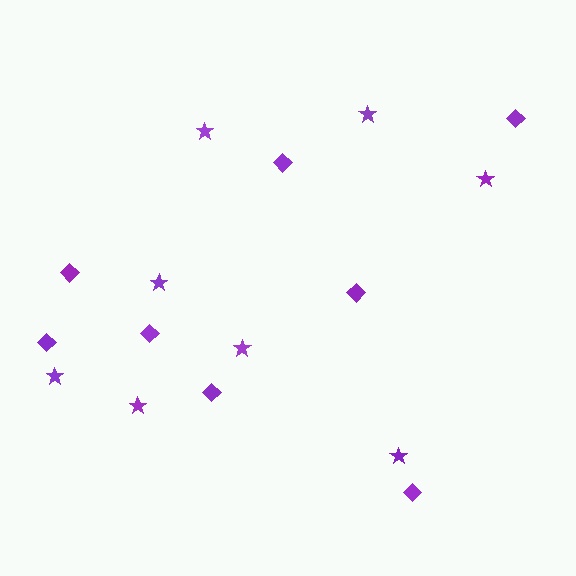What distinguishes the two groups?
There are 2 groups: one group of stars (8) and one group of diamonds (8).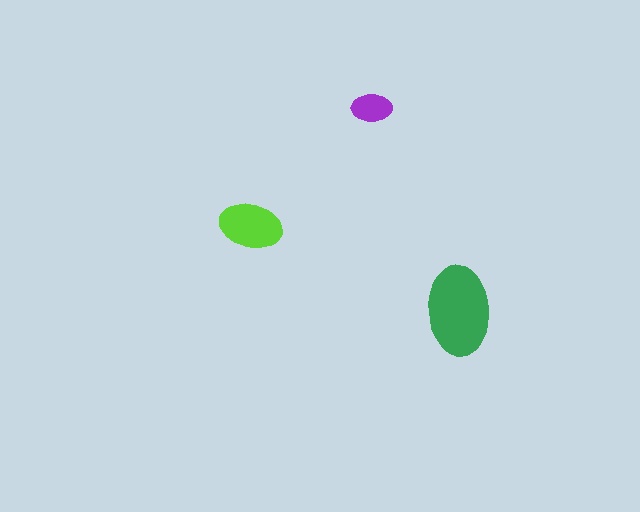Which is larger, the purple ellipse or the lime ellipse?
The lime one.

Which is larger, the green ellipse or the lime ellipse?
The green one.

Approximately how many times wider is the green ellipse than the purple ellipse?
About 2 times wider.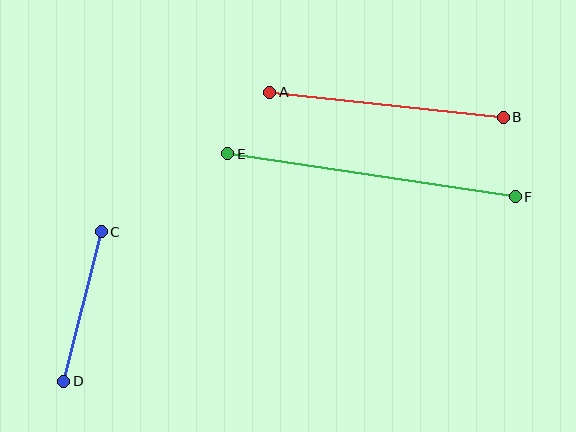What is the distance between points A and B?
The distance is approximately 235 pixels.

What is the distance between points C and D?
The distance is approximately 154 pixels.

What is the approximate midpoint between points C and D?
The midpoint is at approximately (82, 306) pixels.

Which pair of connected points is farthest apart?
Points E and F are farthest apart.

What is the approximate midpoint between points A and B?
The midpoint is at approximately (386, 105) pixels.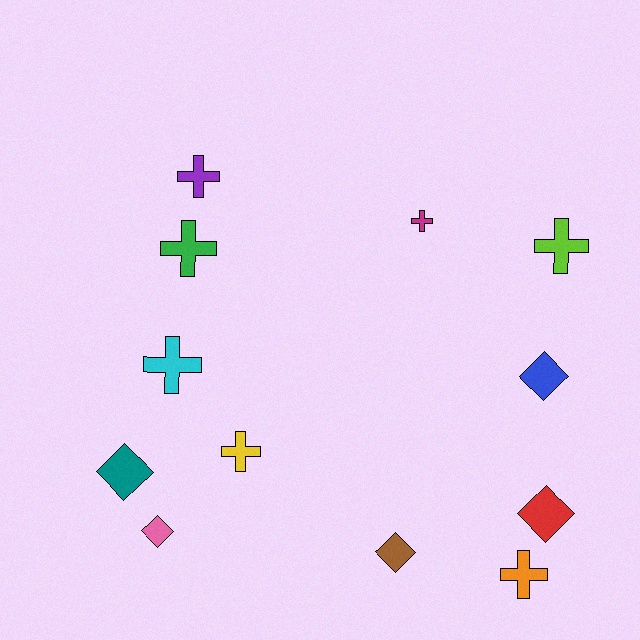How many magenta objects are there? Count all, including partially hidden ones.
There is 1 magenta object.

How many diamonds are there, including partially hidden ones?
There are 5 diamonds.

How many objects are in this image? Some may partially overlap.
There are 12 objects.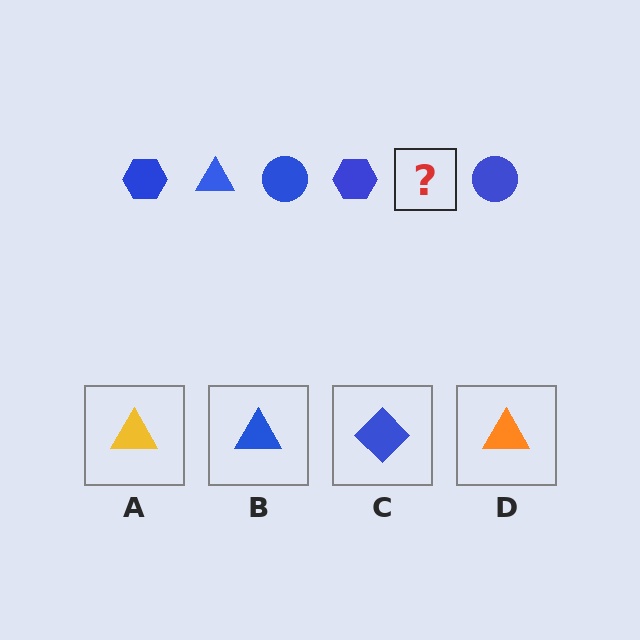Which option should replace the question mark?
Option B.